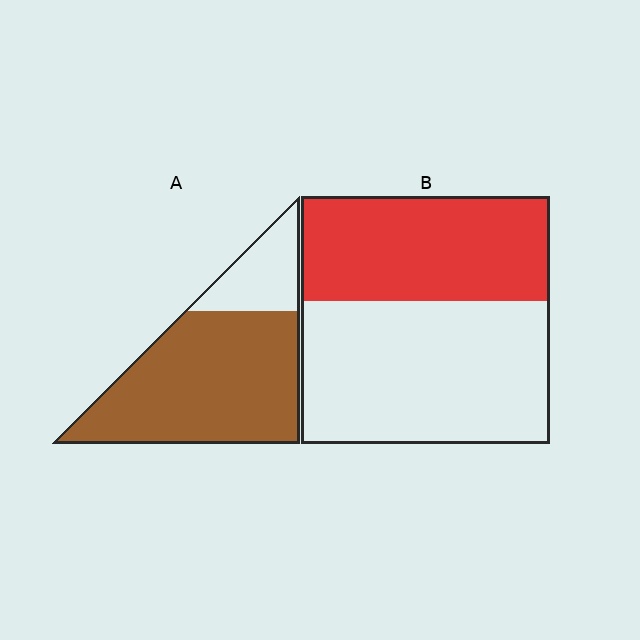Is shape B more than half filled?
No.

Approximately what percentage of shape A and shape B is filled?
A is approximately 80% and B is approximately 40%.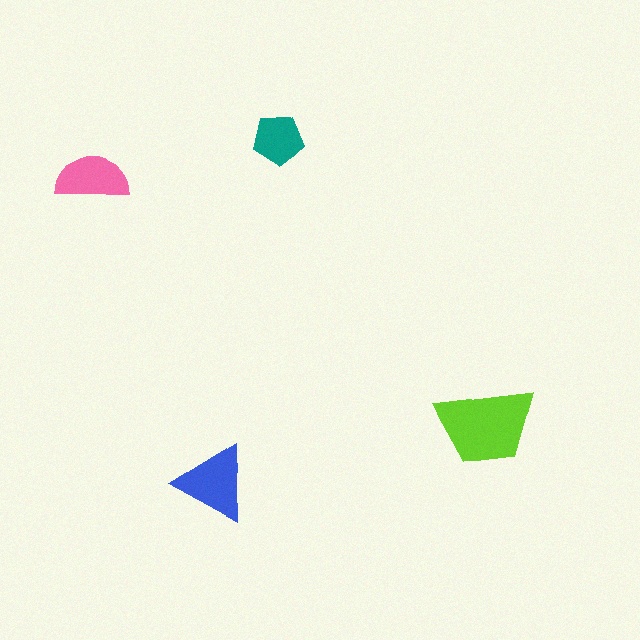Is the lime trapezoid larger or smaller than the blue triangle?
Larger.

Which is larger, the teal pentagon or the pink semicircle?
The pink semicircle.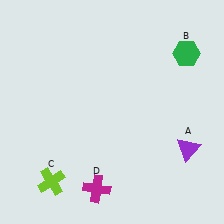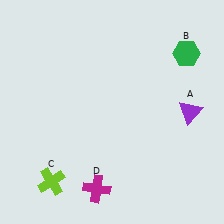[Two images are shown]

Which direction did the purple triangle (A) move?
The purple triangle (A) moved up.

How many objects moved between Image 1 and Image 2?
1 object moved between the two images.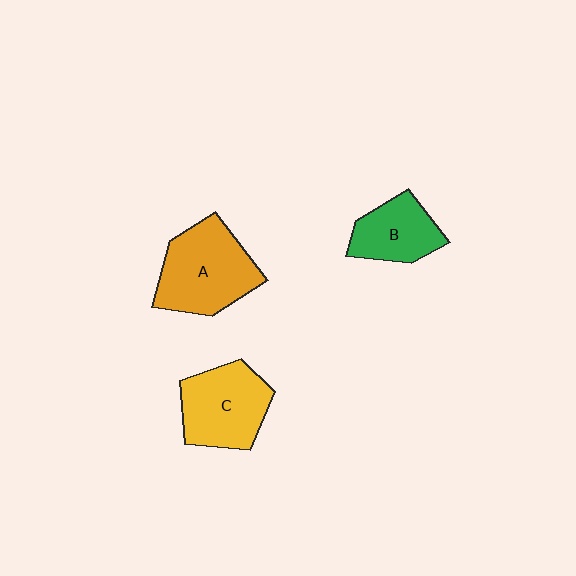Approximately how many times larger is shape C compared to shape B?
Approximately 1.4 times.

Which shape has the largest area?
Shape A (orange).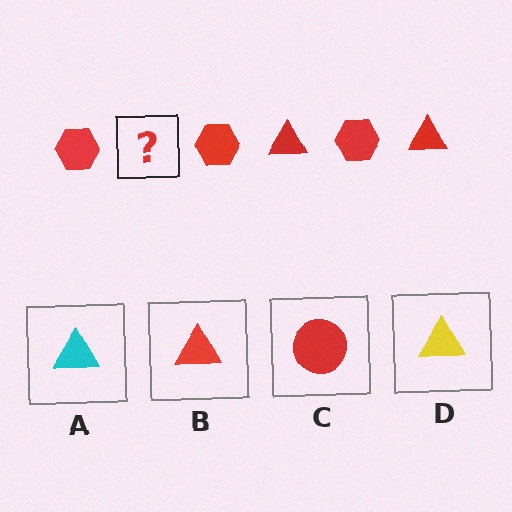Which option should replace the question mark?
Option B.